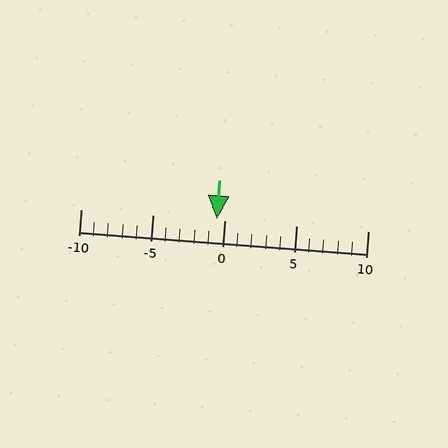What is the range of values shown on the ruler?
The ruler shows values from -10 to 10.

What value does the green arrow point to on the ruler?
The green arrow points to approximately 0.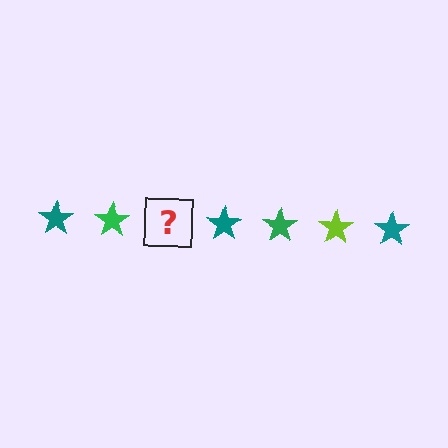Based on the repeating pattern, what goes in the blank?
The blank should be a lime star.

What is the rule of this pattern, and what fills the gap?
The rule is that the pattern cycles through teal, green, lime stars. The gap should be filled with a lime star.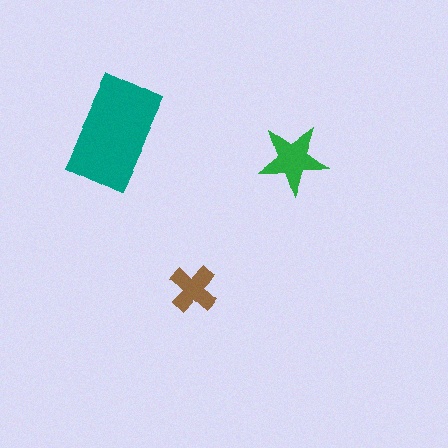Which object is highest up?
The teal rectangle is topmost.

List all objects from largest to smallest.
The teal rectangle, the green star, the brown cross.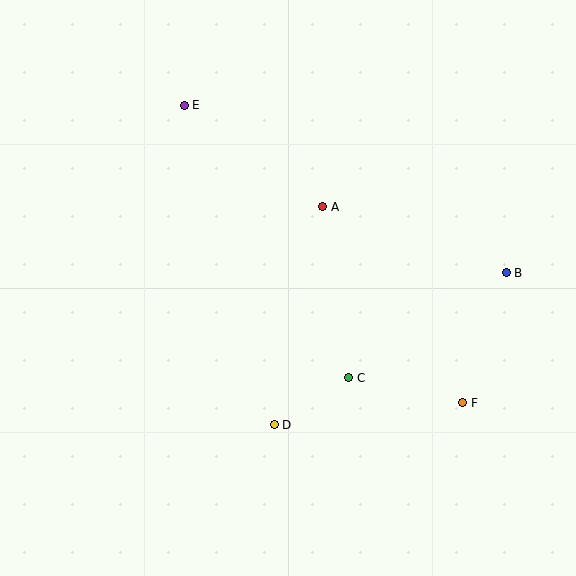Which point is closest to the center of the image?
Point A at (323, 207) is closest to the center.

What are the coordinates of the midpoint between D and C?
The midpoint between D and C is at (312, 401).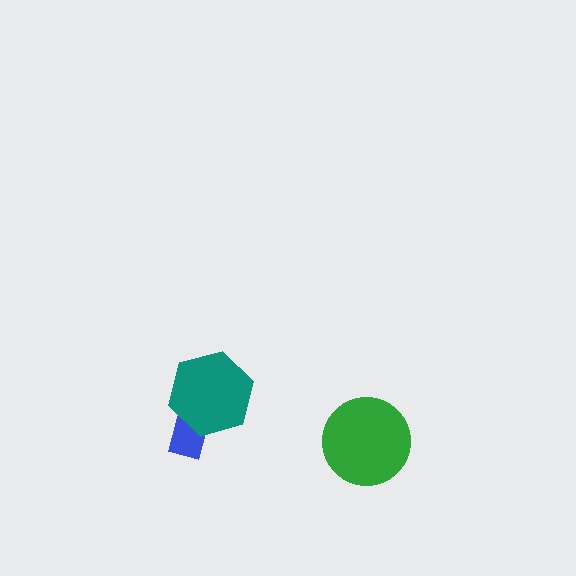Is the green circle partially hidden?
No, no other shape covers it.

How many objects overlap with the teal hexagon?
1 object overlaps with the teal hexagon.